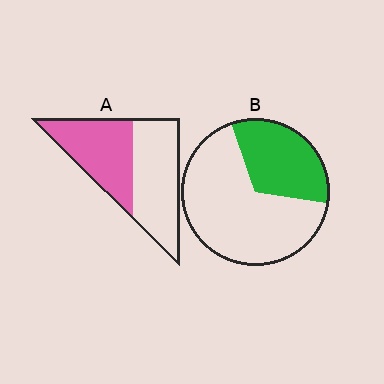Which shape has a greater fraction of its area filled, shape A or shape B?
Shape A.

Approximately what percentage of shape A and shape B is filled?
A is approximately 45% and B is approximately 35%.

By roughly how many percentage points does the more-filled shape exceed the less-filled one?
By roughly 15 percentage points (A over B).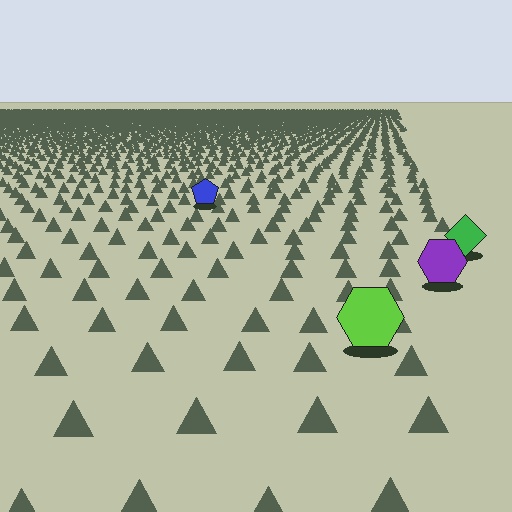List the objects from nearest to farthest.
From nearest to farthest: the lime hexagon, the purple hexagon, the green diamond, the blue pentagon.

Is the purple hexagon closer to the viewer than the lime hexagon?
No. The lime hexagon is closer — you can tell from the texture gradient: the ground texture is coarser near it.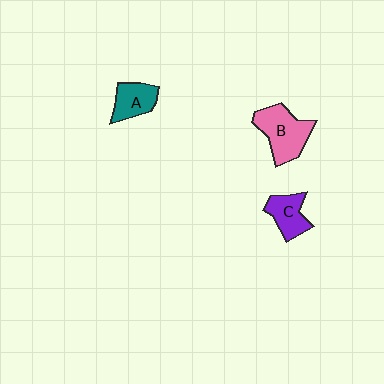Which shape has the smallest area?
Shape A (teal).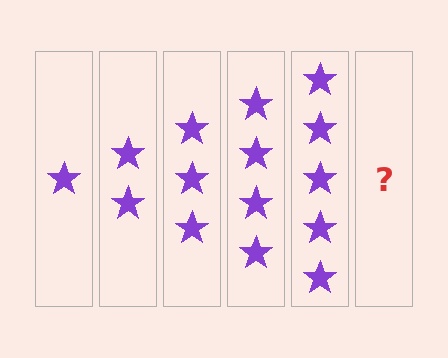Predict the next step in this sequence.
The next step is 6 stars.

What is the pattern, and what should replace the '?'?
The pattern is that each step adds one more star. The '?' should be 6 stars.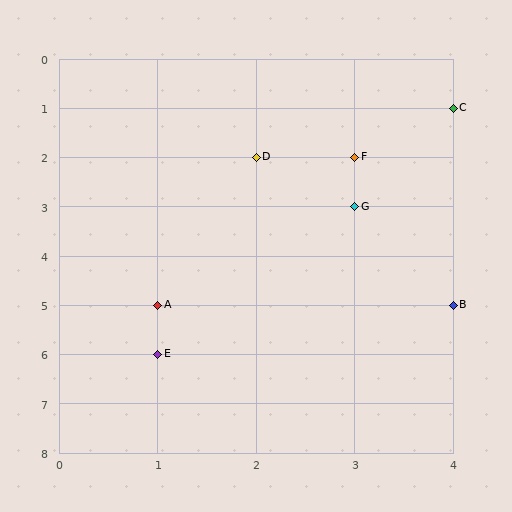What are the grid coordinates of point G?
Point G is at grid coordinates (3, 3).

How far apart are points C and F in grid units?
Points C and F are 1 column and 1 row apart (about 1.4 grid units diagonally).